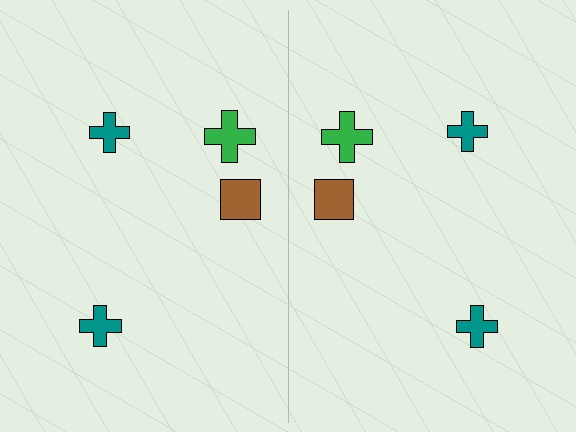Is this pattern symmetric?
Yes, this pattern has bilateral (reflection) symmetry.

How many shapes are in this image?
There are 8 shapes in this image.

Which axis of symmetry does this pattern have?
The pattern has a vertical axis of symmetry running through the center of the image.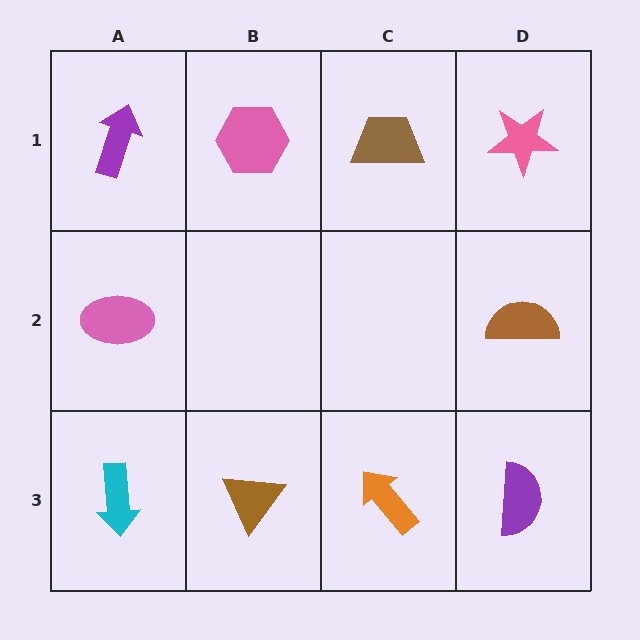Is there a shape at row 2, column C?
No, that cell is empty.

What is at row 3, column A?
A cyan arrow.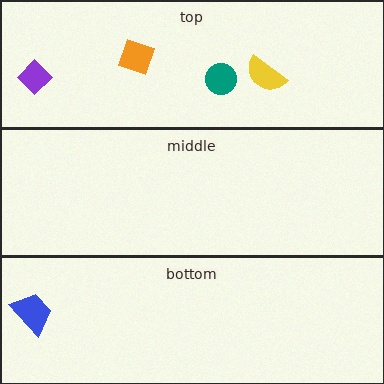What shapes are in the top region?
The yellow semicircle, the purple diamond, the teal circle, the orange square.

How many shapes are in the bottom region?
1.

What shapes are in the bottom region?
The blue trapezoid.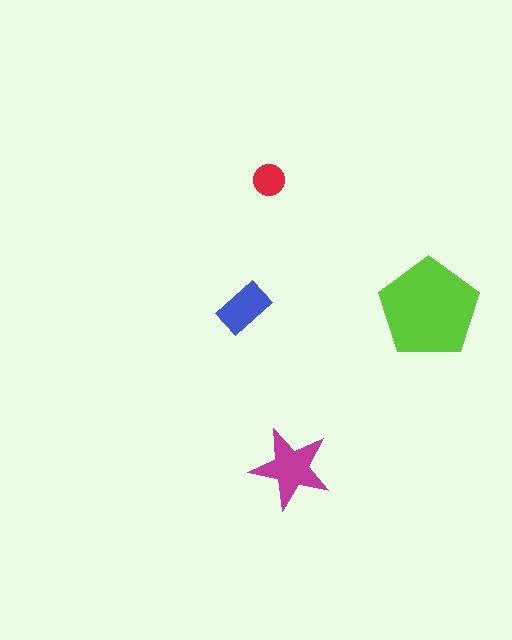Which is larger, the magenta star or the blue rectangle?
The magenta star.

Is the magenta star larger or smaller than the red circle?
Larger.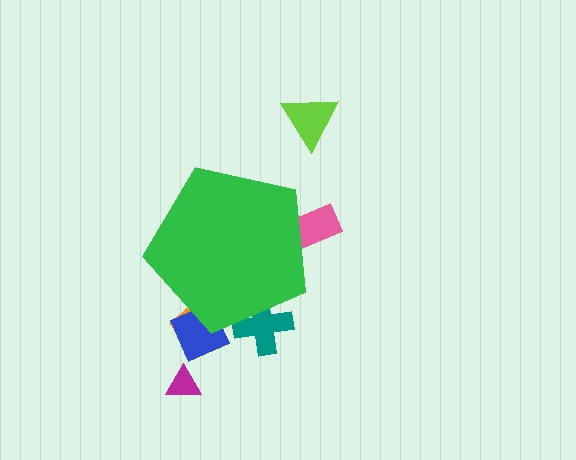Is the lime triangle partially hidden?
No, the lime triangle is fully visible.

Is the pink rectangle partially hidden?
Yes, the pink rectangle is partially hidden behind the green pentagon.